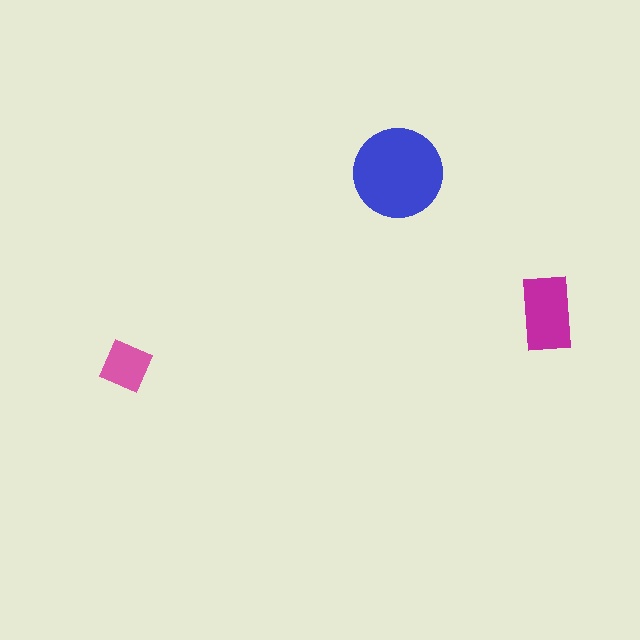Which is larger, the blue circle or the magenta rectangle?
The blue circle.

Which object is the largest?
The blue circle.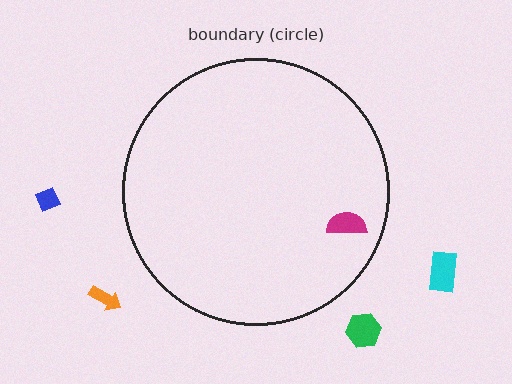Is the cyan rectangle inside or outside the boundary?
Outside.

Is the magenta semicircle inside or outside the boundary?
Inside.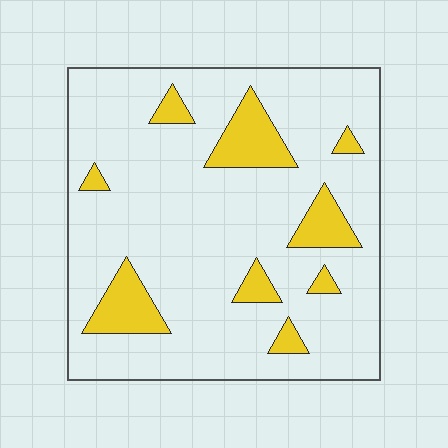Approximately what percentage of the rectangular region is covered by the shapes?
Approximately 15%.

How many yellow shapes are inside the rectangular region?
9.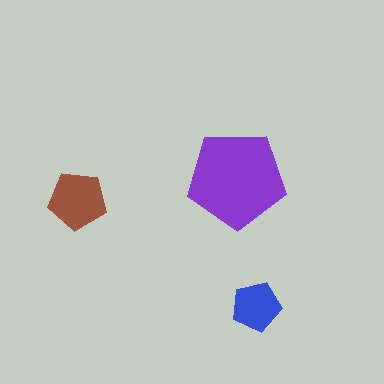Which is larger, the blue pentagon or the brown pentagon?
The brown one.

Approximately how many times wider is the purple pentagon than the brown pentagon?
About 1.5 times wider.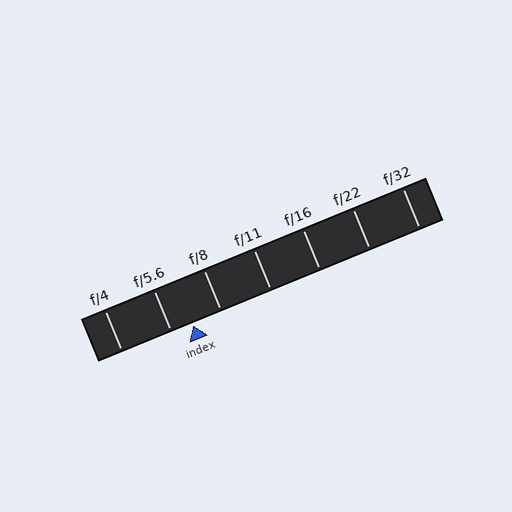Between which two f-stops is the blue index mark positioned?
The index mark is between f/5.6 and f/8.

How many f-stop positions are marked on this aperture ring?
There are 7 f-stop positions marked.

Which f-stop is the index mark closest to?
The index mark is closest to f/5.6.